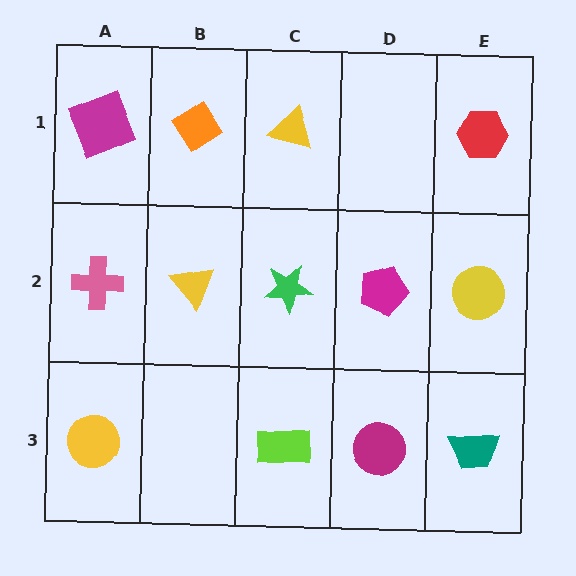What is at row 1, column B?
An orange diamond.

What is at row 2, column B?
A yellow triangle.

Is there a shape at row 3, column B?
No, that cell is empty.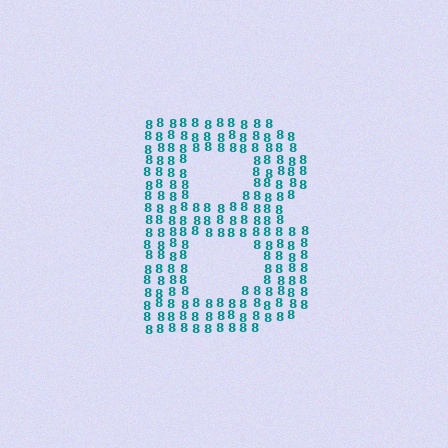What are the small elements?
The small elements are digit 8's.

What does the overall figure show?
The overall figure shows the letter B.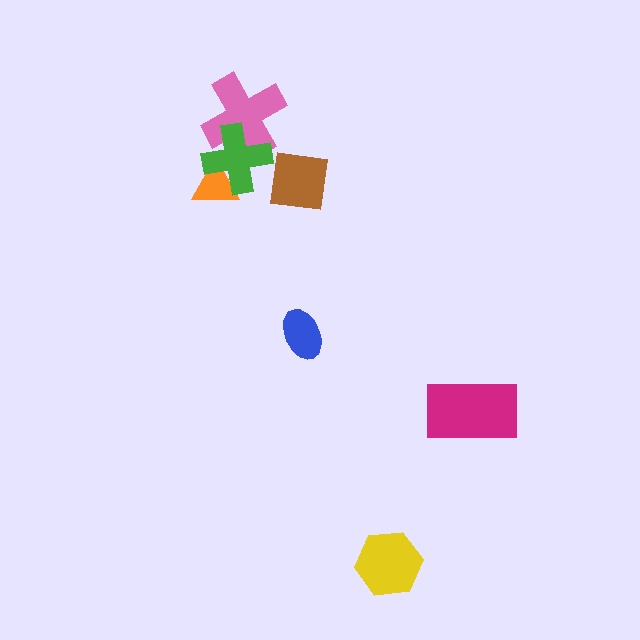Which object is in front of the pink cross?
The green cross is in front of the pink cross.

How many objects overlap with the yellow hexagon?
0 objects overlap with the yellow hexagon.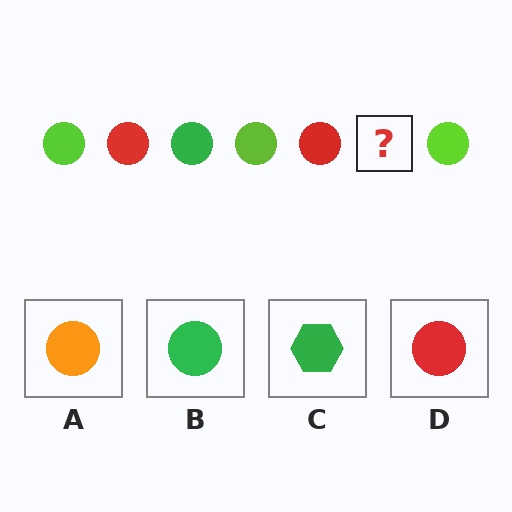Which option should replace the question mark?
Option B.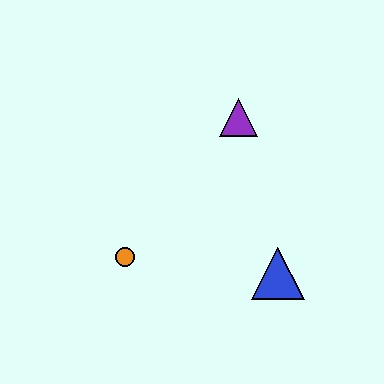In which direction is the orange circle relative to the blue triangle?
The orange circle is to the left of the blue triangle.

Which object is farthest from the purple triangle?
The orange circle is farthest from the purple triangle.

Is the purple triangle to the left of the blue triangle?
Yes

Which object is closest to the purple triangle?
The blue triangle is closest to the purple triangle.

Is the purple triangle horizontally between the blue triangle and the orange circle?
Yes